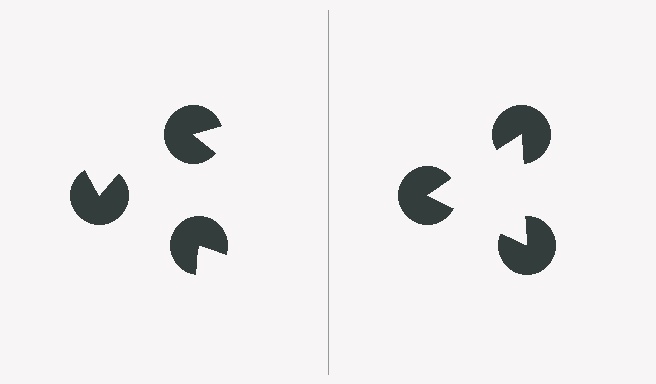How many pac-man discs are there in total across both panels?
6 — 3 on each side.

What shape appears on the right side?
An illusory triangle.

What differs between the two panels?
The pac-man discs are positioned identically on both sides; only the wedge orientations differ. On the right they align to a triangle; on the left they are misaligned.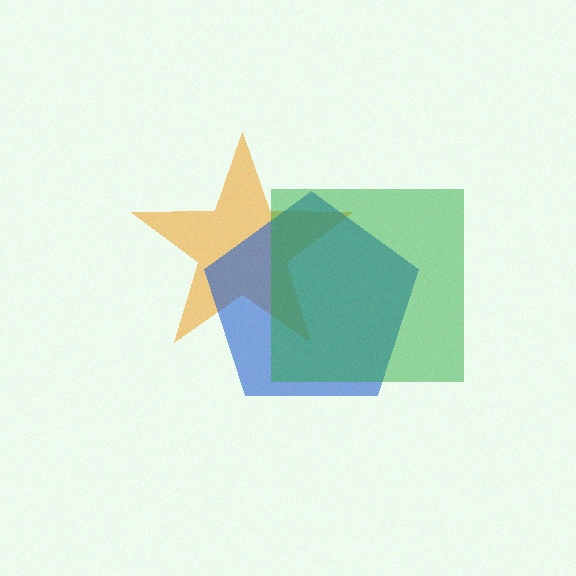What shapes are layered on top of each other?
The layered shapes are: an orange star, a blue pentagon, a green square.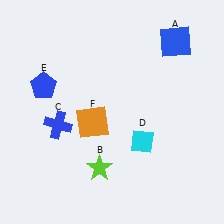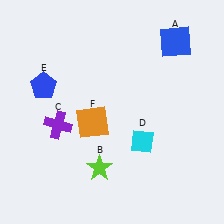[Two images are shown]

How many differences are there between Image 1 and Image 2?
There is 1 difference between the two images.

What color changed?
The cross (C) changed from blue in Image 1 to purple in Image 2.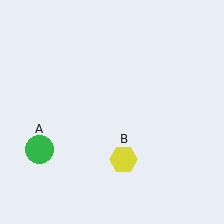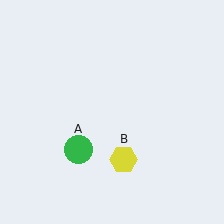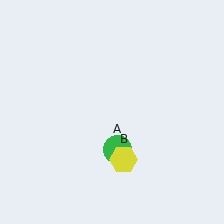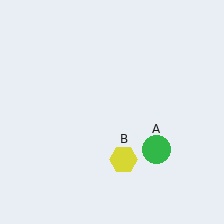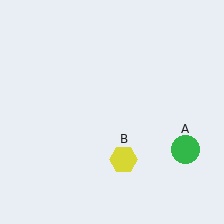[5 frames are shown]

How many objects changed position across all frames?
1 object changed position: green circle (object A).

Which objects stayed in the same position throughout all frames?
Yellow hexagon (object B) remained stationary.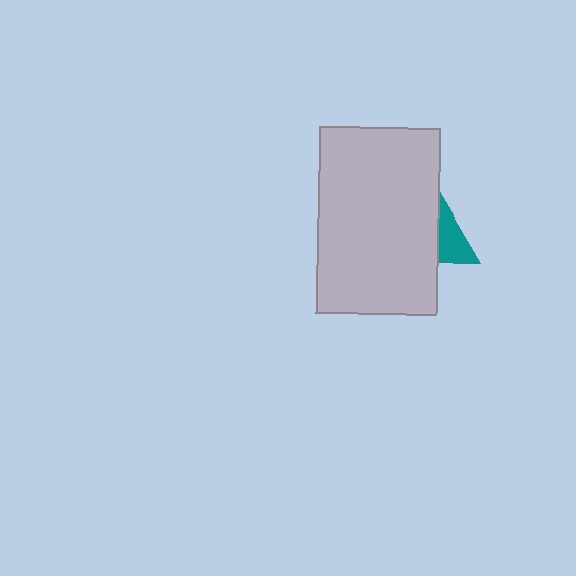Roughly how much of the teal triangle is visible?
A small part of it is visible (roughly 42%).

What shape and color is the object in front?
The object in front is a light gray rectangle.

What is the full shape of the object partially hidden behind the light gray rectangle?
The partially hidden object is a teal triangle.